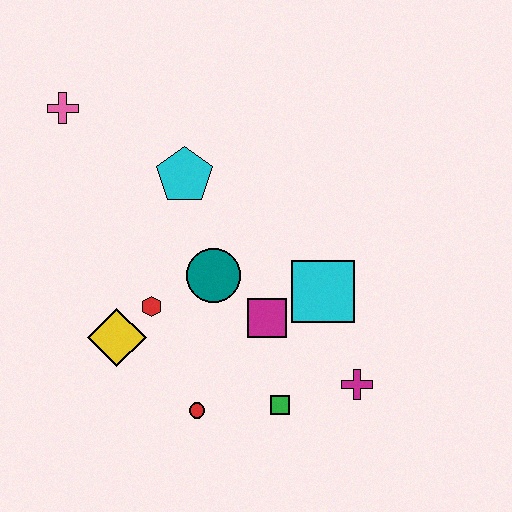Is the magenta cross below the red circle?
No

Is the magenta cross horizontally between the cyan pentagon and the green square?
No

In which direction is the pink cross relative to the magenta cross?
The pink cross is to the left of the magenta cross.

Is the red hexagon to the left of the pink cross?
No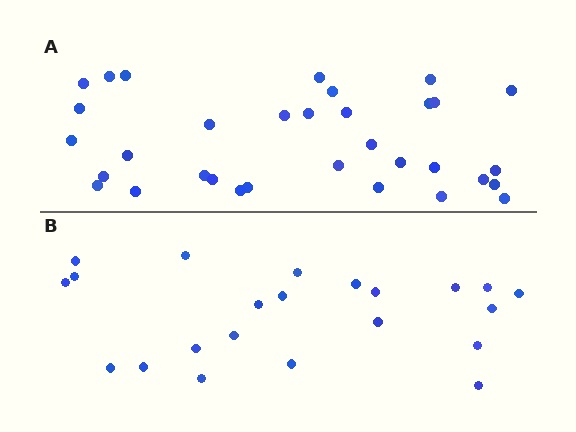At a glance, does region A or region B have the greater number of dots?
Region A (the top region) has more dots.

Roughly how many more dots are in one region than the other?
Region A has roughly 12 or so more dots than region B.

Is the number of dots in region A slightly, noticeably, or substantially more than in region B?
Region A has substantially more. The ratio is roughly 1.5 to 1.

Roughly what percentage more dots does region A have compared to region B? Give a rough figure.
About 50% more.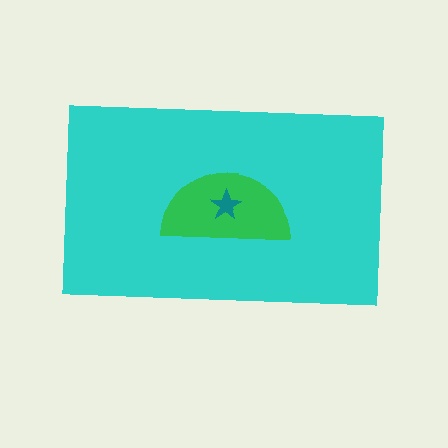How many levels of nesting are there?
3.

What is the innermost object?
The teal star.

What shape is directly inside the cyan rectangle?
The green semicircle.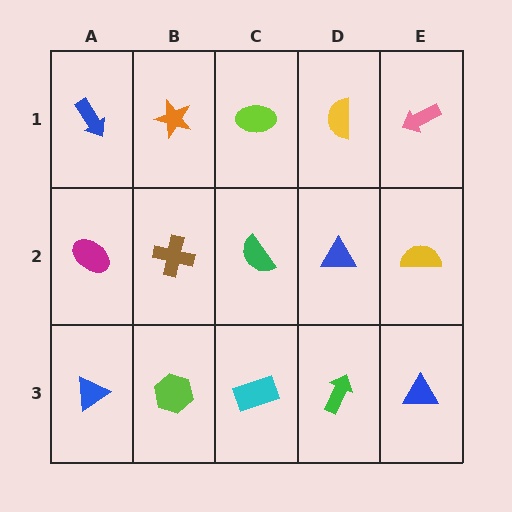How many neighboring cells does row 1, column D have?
3.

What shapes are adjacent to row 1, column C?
A green semicircle (row 2, column C), an orange star (row 1, column B), a yellow semicircle (row 1, column D).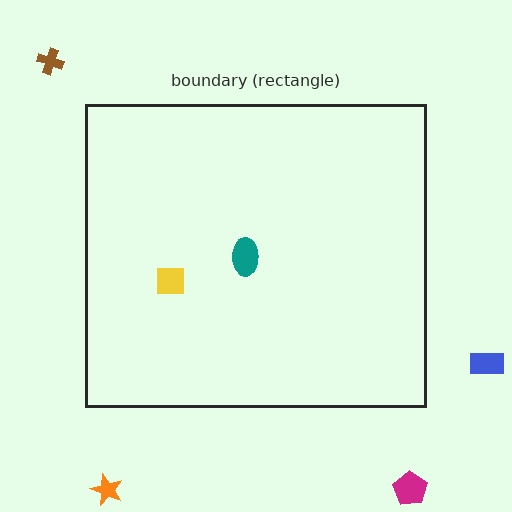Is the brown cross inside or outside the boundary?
Outside.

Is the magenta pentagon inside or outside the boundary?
Outside.